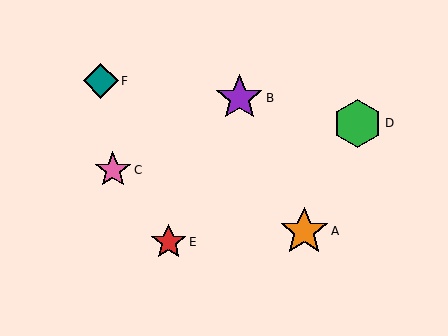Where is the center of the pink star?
The center of the pink star is at (113, 170).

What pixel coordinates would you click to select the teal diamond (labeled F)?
Click at (101, 81) to select the teal diamond F.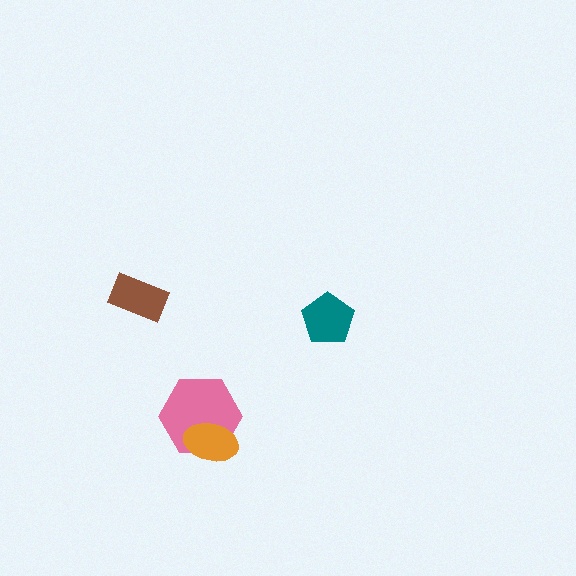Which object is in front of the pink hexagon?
The orange ellipse is in front of the pink hexagon.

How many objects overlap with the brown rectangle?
0 objects overlap with the brown rectangle.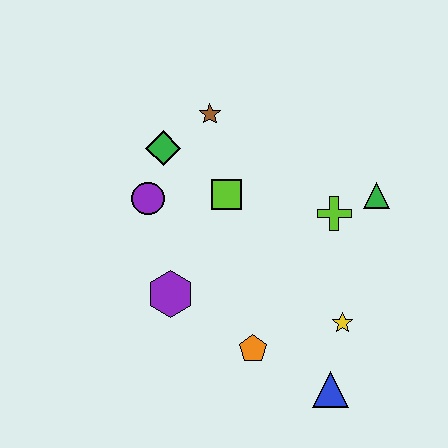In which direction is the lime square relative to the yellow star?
The lime square is above the yellow star.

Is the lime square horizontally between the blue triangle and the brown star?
Yes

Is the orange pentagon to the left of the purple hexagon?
No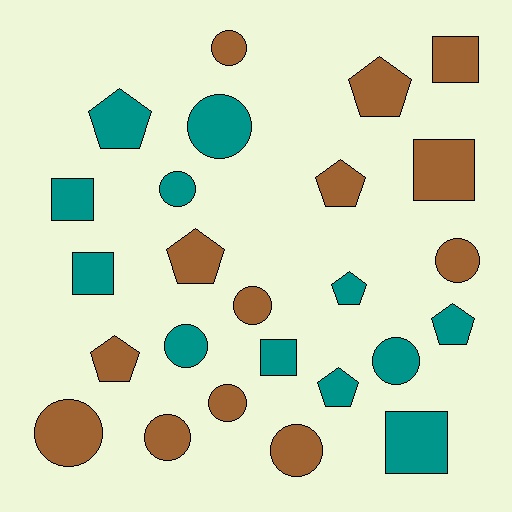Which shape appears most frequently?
Circle, with 11 objects.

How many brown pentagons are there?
There are 4 brown pentagons.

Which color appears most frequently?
Brown, with 13 objects.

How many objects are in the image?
There are 25 objects.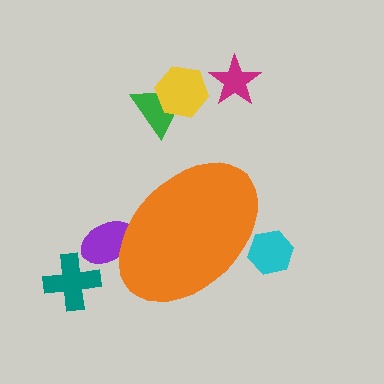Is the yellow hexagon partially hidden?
No, the yellow hexagon is fully visible.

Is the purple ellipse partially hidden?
Yes, the purple ellipse is partially hidden behind the orange ellipse.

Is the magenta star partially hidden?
No, the magenta star is fully visible.